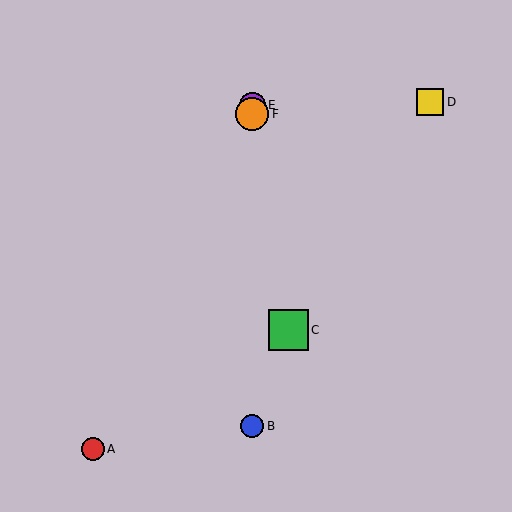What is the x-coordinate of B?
Object B is at x≈252.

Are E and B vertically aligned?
Yes, both are at x≈252.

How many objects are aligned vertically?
3 objects (B, E, F) are aligned vertically.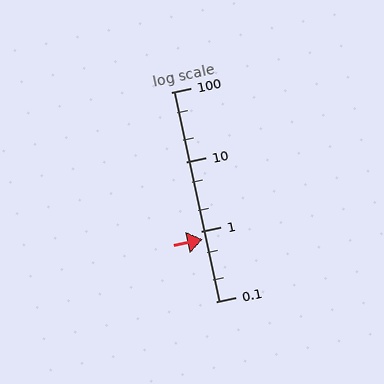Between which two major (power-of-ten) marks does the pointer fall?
The pointer is between 0.1 and 1.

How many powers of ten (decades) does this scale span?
The scale spans 3 decades, from 0.1 to 100.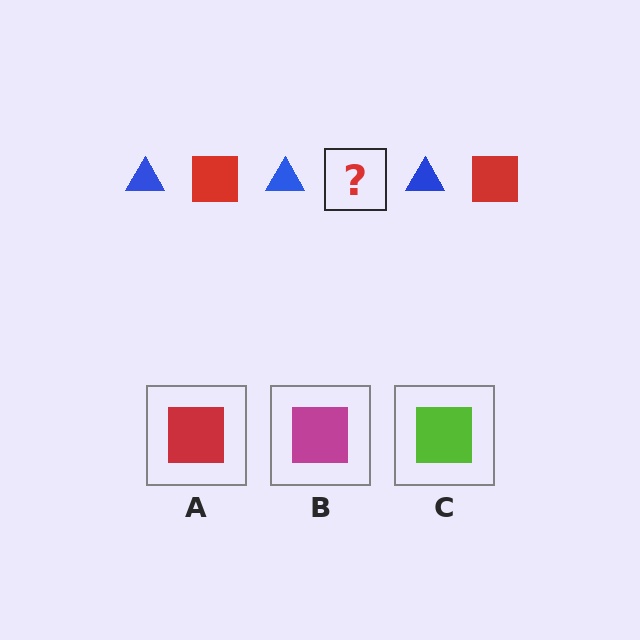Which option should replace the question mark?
Option A.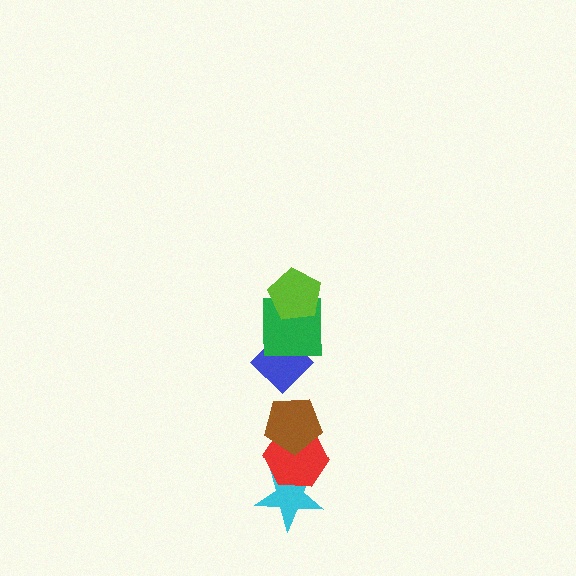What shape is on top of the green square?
The lime pentagon is on top of the green square.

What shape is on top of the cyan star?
The red hexagon is on top of the cyan star.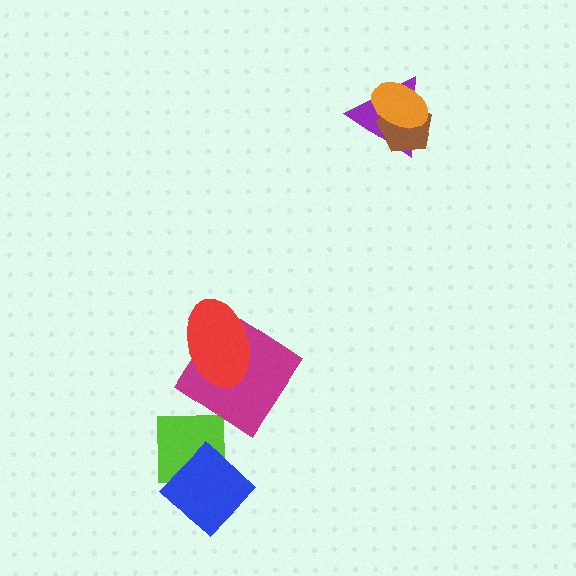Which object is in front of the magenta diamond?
The red ellipse is in front of the magenta diamond.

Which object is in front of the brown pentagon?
The orange ellipse is in front of the brown pentagon.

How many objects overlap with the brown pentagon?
2 objects overlap with the brown pentagon.